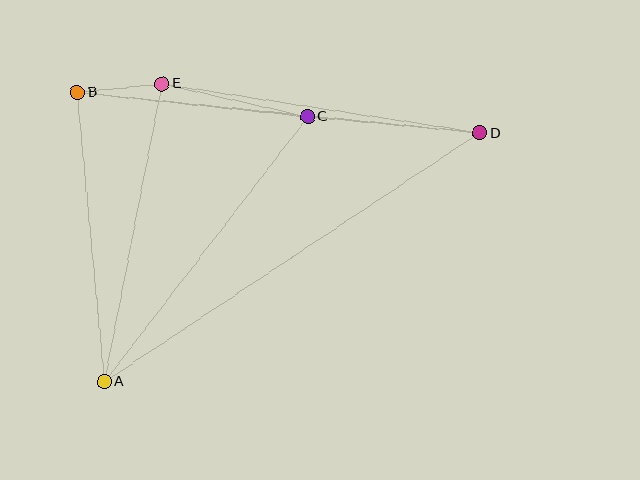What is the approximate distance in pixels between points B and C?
The distance between B and C is approximately 232 pixels.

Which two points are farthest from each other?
Points A and D are farthest from each other.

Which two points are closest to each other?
Points B and E are closest to each other.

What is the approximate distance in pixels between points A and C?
The distance between A and C is approximately 334 pixels.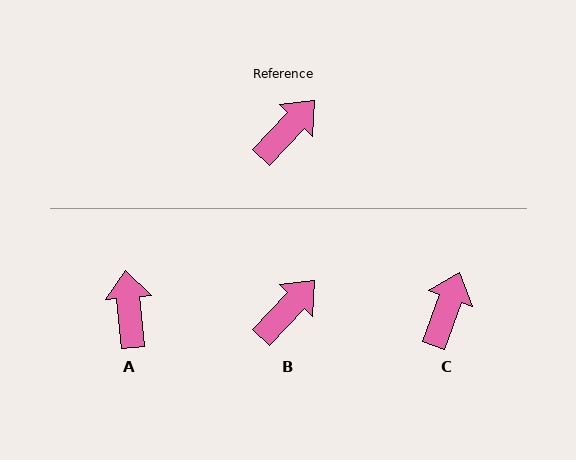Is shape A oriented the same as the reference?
No, it is off by about 49 degrees.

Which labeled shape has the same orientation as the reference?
B.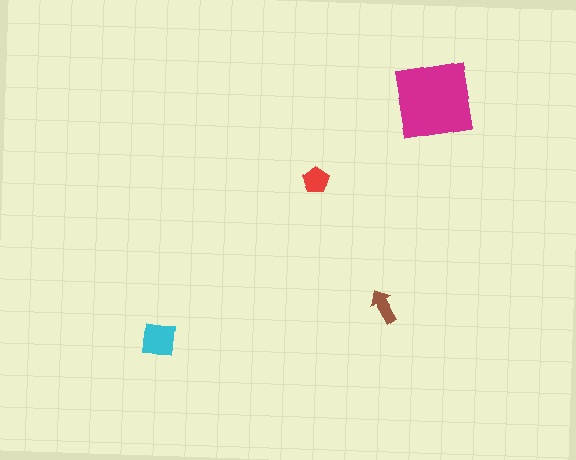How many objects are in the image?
There are 4 objects in the image.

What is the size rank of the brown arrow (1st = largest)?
4th.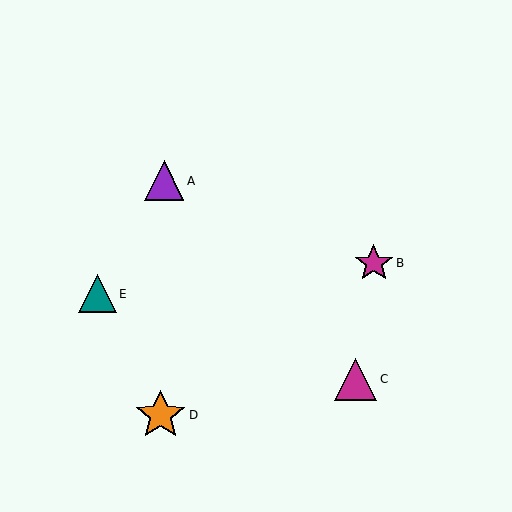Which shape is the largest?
The orange star (labeled D) is the largest.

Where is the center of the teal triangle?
The center of the teal triangle is at (98, 294).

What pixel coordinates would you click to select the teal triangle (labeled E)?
Click at (98, 294) to select the teal triangle E.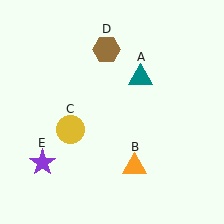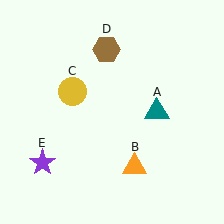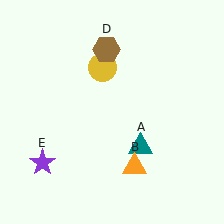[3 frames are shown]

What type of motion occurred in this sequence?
The teal triangle (object A), yellow circle (object C) rotated clockwise around the center of the scene.